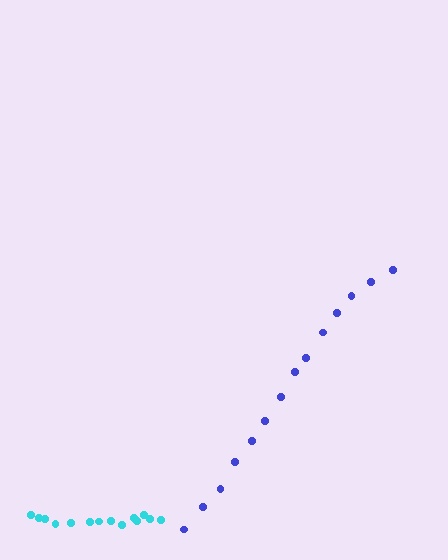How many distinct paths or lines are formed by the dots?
There are 2 distinct paths.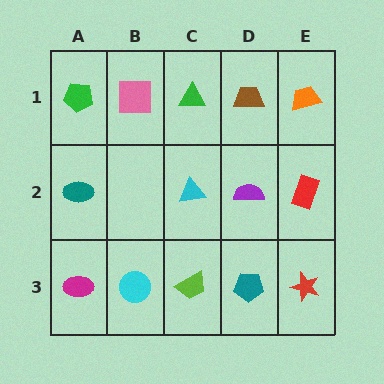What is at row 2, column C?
A cyan triangle.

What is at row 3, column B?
A cyan circle.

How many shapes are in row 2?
4 shapes.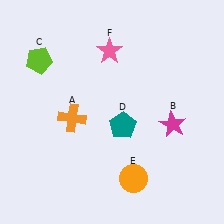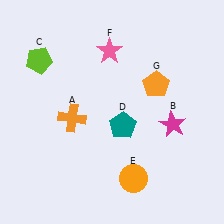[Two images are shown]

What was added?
An orange pentagon (G) was added in Image 2.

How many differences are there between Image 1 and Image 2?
There is 1 difference between the two images.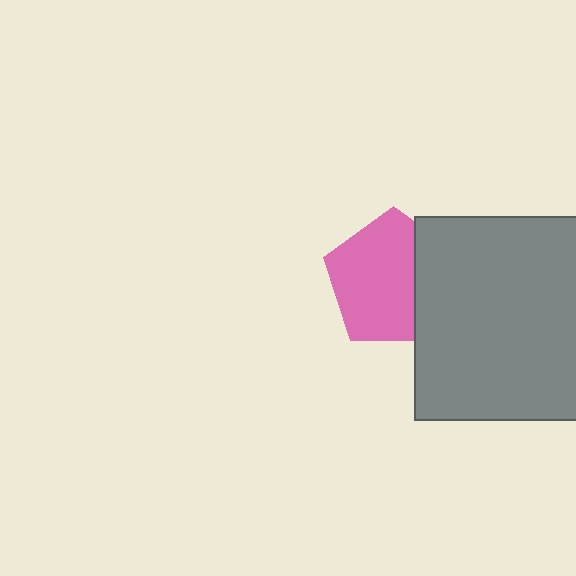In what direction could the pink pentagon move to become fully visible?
The pink pentagon could move left. That would shift it out from behind the gray square entirely.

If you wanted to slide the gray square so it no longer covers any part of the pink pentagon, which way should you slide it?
Slide it right — that is the most direct way to separate the two shapes.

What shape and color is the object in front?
The object in front is a gray square.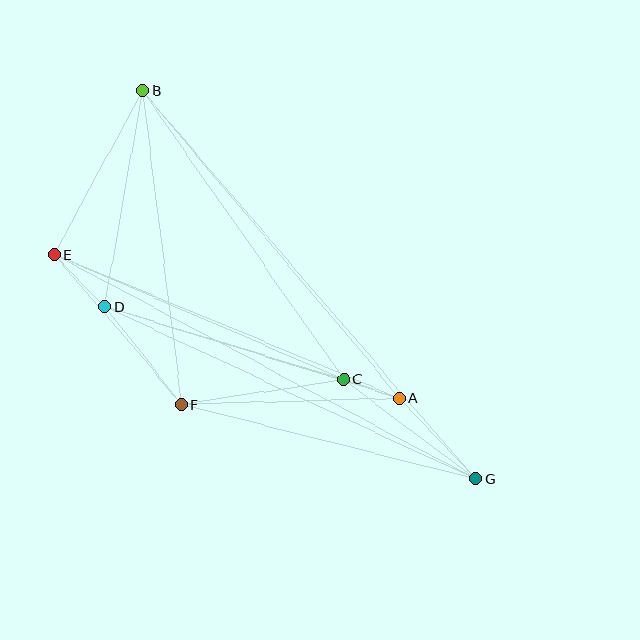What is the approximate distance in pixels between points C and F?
The distance between C and F is approximately 164 pixels.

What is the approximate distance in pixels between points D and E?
The distance between D and E is approximately 73 pixels.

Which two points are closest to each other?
Points A and C are closest to each other.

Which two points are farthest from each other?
Points B and G are farthest from each other.